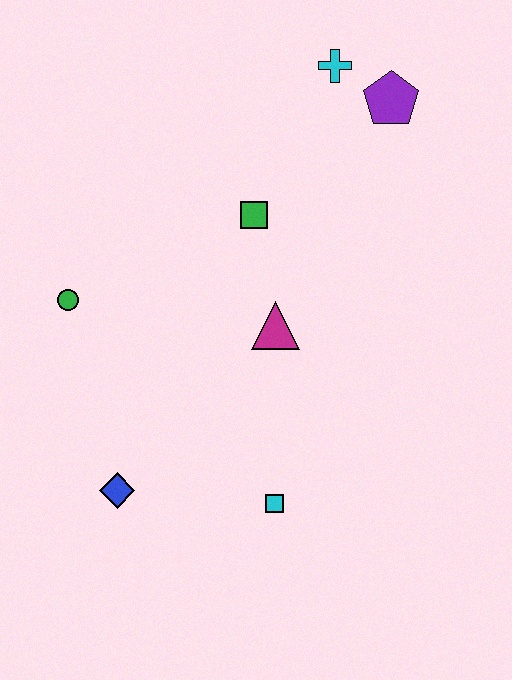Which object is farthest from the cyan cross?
The blue diamond is farthest from the cyan cross.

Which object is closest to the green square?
The magenta triangle is closest to the green square.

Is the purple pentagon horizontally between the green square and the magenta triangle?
No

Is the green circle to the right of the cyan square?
No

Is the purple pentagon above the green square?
Yes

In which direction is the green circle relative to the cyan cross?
The green circle is to the left of the cyan cross.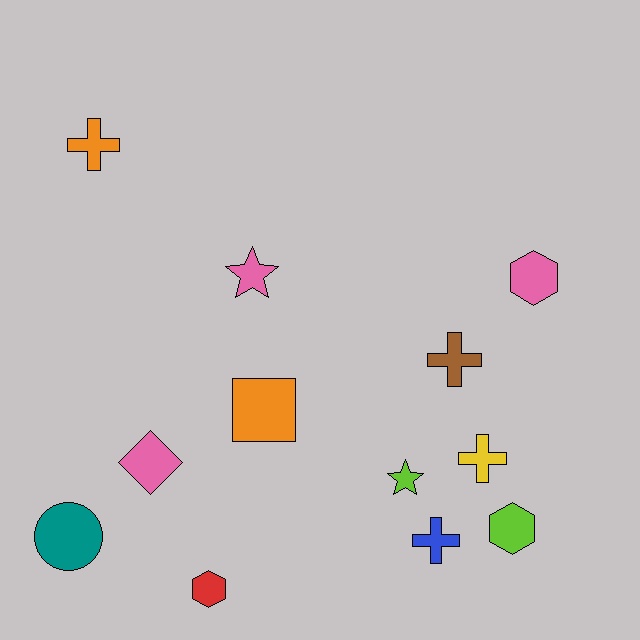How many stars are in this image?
There are 2 stars.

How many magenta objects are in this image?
There are no magenta objects.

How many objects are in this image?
There are 12 objects.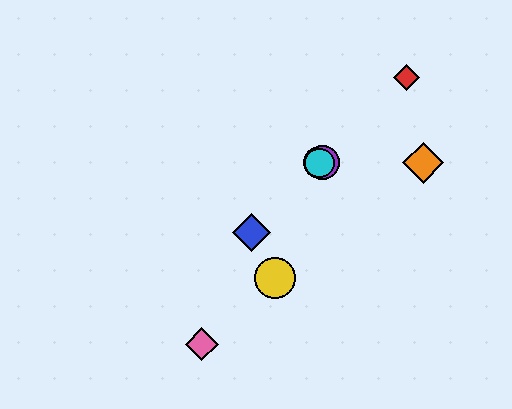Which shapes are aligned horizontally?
The green circle, the purple circle, the orange diamond, the cyan circle are aligned horizontally.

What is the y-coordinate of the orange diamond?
The orange diamond is at y≈163.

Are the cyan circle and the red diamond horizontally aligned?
No, the cyan circle is at y≈163 and the red diamond is at y≈77.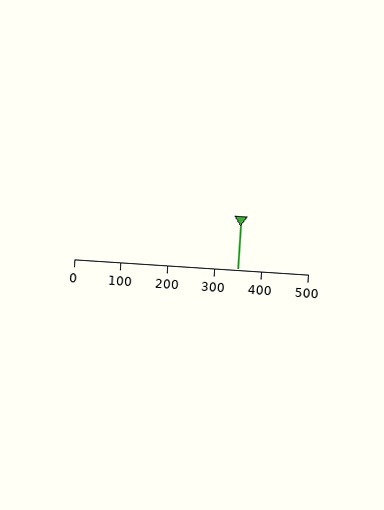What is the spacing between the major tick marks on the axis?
The major ticks are spaced 100 apart.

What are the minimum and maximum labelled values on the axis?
The axis runs from 0 to 500.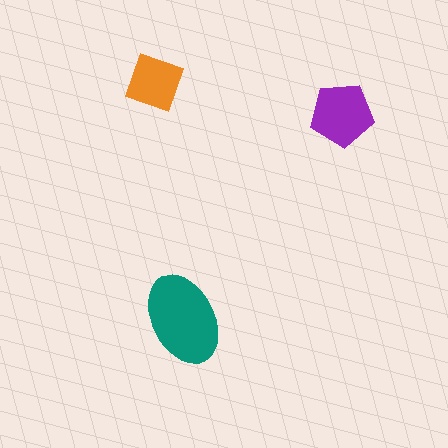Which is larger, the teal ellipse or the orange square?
The teal ellipse.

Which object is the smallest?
The orange square.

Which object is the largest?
The teal ellipse.